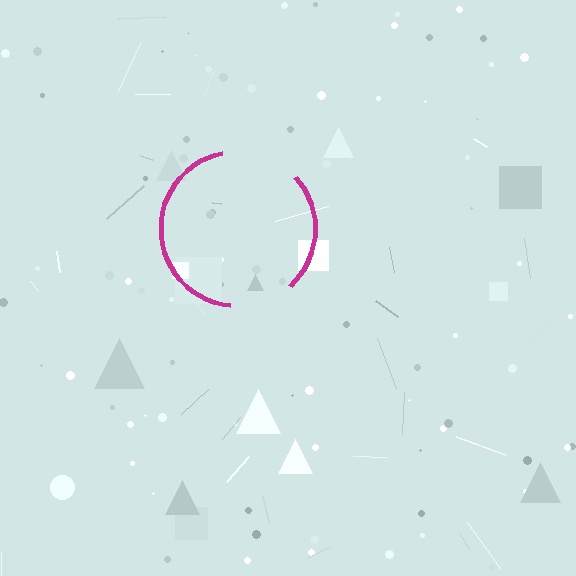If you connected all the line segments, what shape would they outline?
They would outline a circle.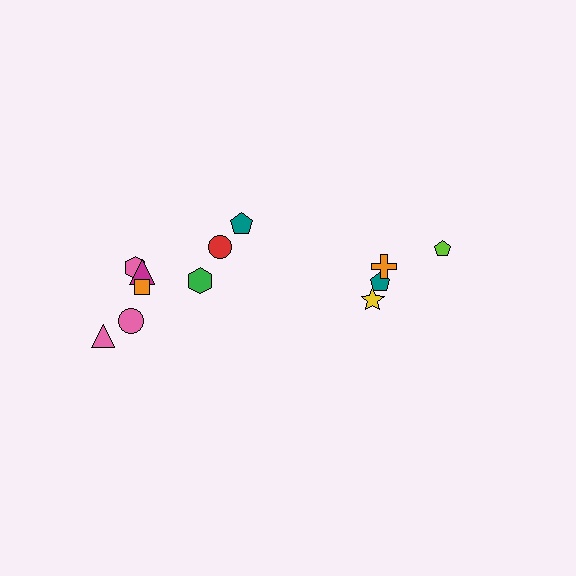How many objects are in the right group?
There are 4 objects.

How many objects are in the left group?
There are 8 objects.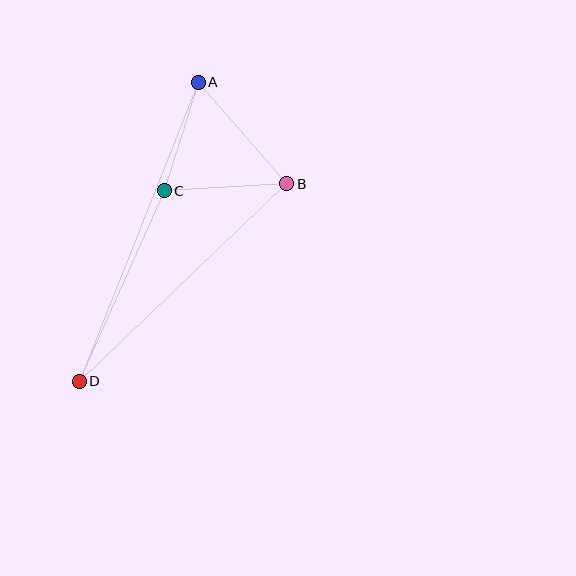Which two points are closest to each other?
Points A and C are closest to each other.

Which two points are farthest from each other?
Points A and D are farthest from each other.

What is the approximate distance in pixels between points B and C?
The distance between B and C is approximately 123 pixels.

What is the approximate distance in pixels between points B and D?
The distance between B and D is approximately 286 pixels.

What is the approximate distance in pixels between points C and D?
The distance between C and D is approximately 208 pixels.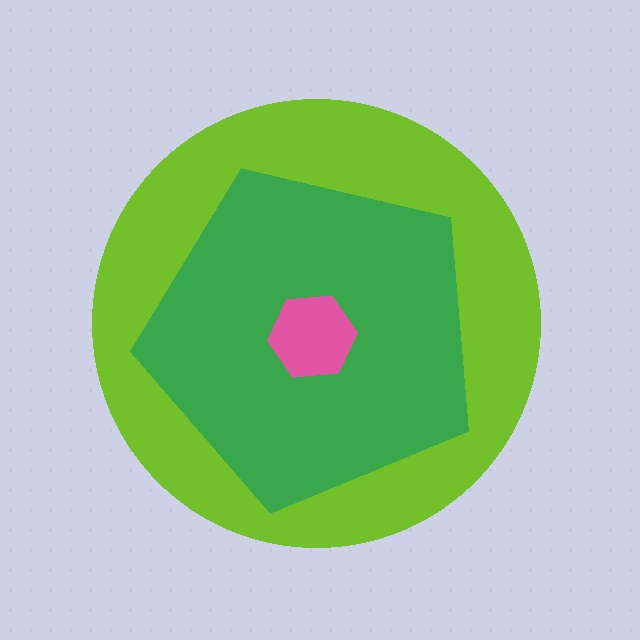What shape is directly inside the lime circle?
The green pentagon.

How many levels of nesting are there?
3.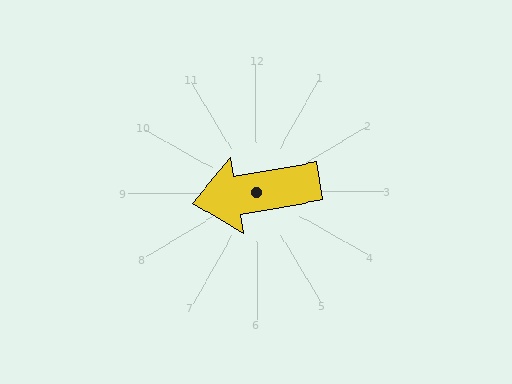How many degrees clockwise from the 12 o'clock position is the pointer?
Approximately 261 degrees.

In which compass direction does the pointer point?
West.